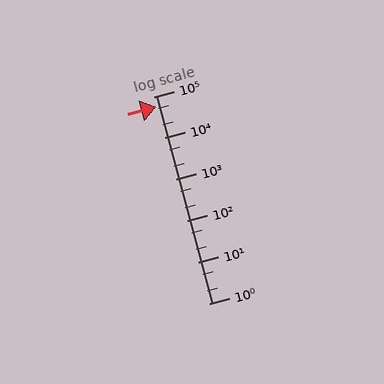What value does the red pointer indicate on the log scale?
The pointer indicates approximately 57000.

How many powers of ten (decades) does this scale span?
The scale spans 5 decades, from 1 to 100000.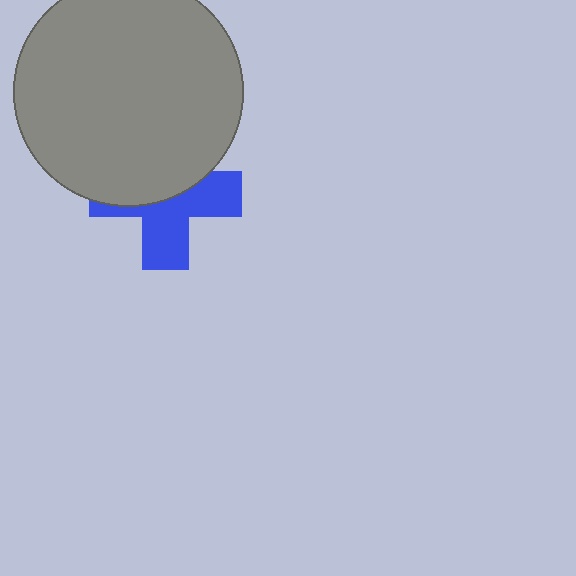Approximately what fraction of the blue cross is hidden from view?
Roughly 49% of the blue cross is hidden behind the gray circle.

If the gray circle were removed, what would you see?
You would see the complete blue cross.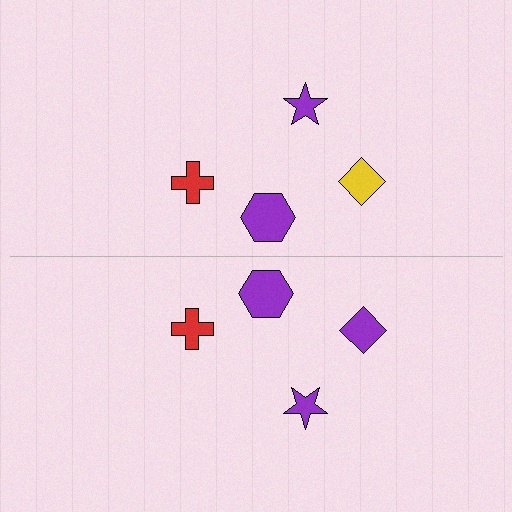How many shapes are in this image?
There are 8 shapes in this image.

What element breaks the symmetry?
The purple diamond on the bottom side breaks the symmetry — its mirror counterpart is yellow.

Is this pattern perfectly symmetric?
No, the pattern is not perfectly symmetric. The purple diamond on the bottom side breaks the symmetry — its mirror counterpart is yellow.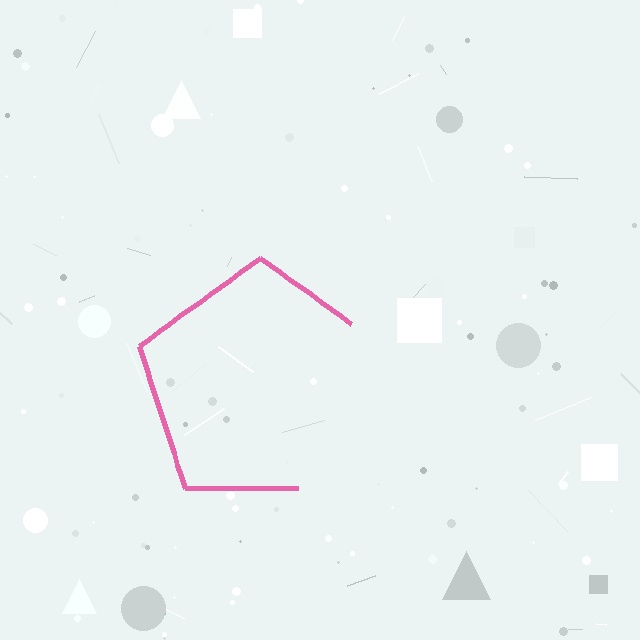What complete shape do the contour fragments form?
The contour fragments form a pentagon.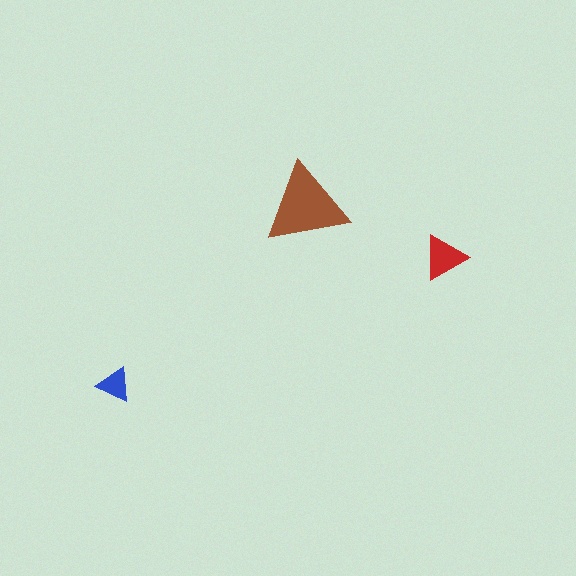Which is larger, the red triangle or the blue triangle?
The red one.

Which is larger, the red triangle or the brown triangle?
The brown one.